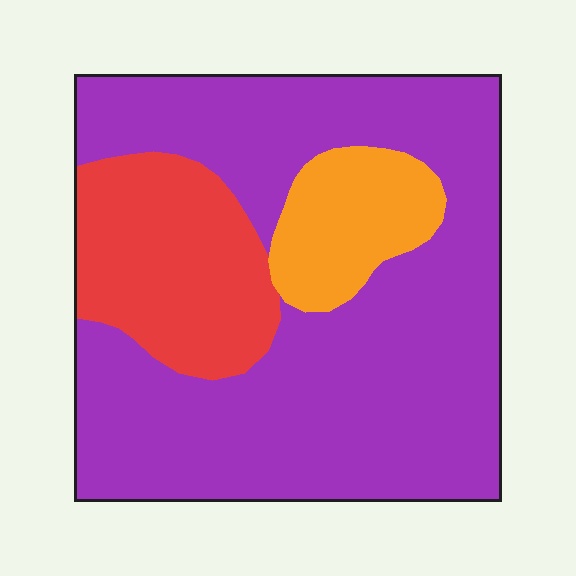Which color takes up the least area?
Orange, at roughly 10%.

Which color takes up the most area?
Purple, at roughly 70%.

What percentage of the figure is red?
Red takes up about one fifth (1/5) of the figure.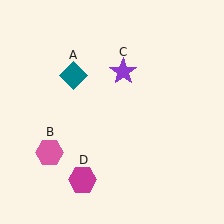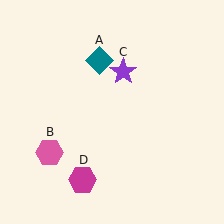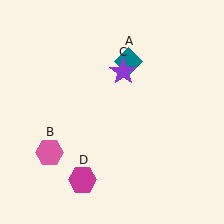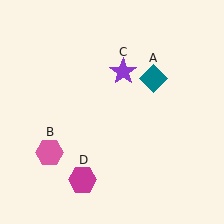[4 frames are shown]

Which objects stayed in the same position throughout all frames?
Pink hexagon (object B) and purple star (object C) and magenta hexagon (object D) remained stationary.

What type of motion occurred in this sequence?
The teal diamond (object A) rotated clockwise around the center of the scene.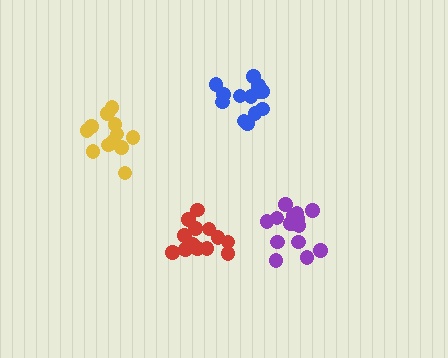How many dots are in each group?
Group 1: 12 dots, Group 2: 13 dots, Group 3: 17 dots, Group 4: 14 dots (56 total).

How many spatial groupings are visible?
There are 4 spatial groupings.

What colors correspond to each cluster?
The clusters are colored: yellow, red, purple, blue.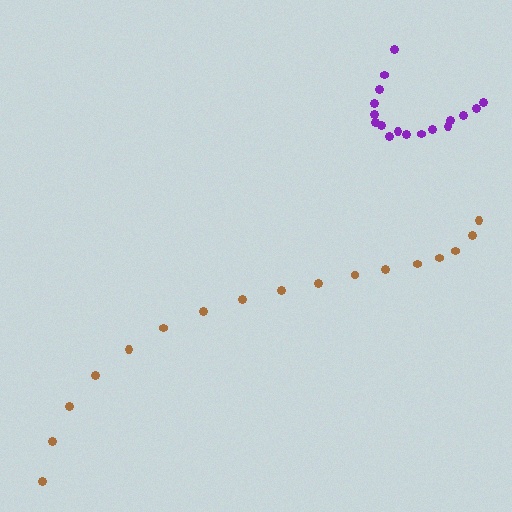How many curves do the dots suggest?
There are 2 distinct paths.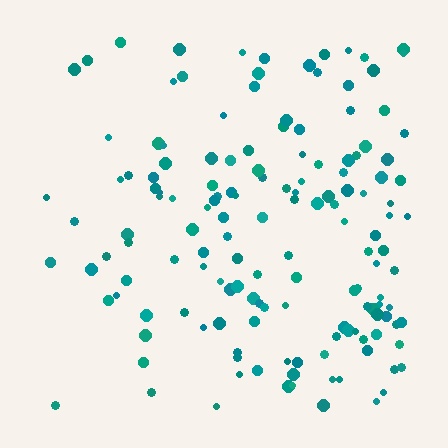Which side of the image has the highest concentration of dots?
The right.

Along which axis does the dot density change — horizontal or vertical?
Horizontal.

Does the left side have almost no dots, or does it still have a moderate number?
Still a moderate number, just noticeably fewer than the right.